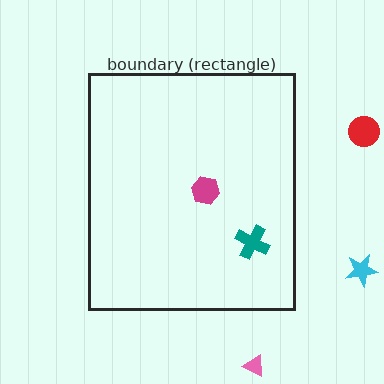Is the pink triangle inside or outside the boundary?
Outside.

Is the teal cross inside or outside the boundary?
Inside.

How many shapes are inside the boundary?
2 inside, 3 outside.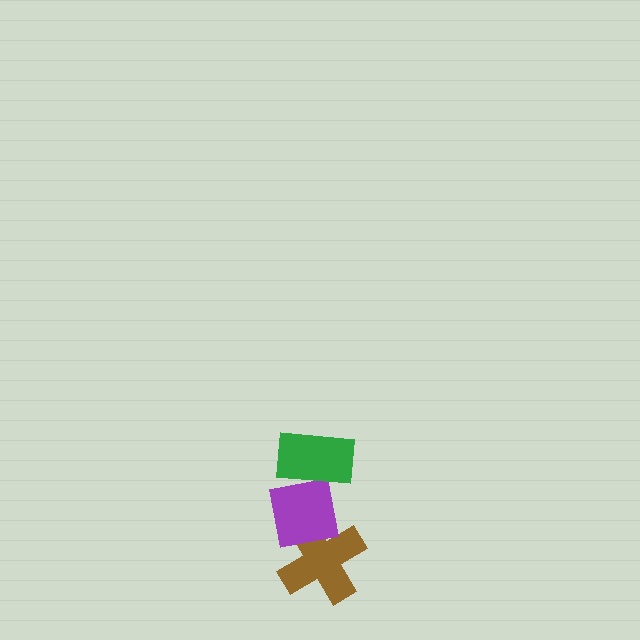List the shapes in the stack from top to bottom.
From top to bottom: the green rectangle, the purple square, the brown cross.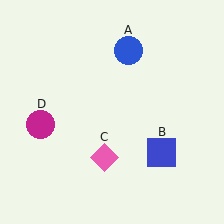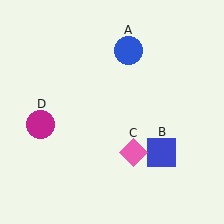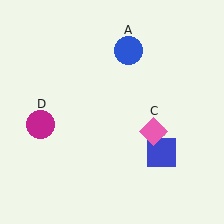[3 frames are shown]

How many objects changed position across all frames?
1 object changed position: pink diamond (object C).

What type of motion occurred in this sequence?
The pink diamond (object C) rotated counterclockwise around the center of the scene.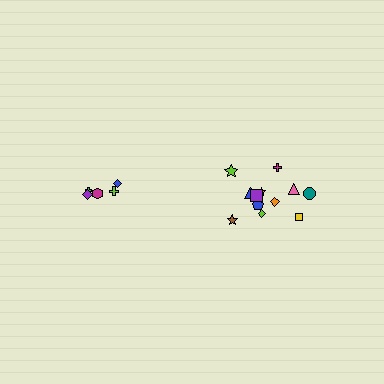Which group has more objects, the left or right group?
The right group.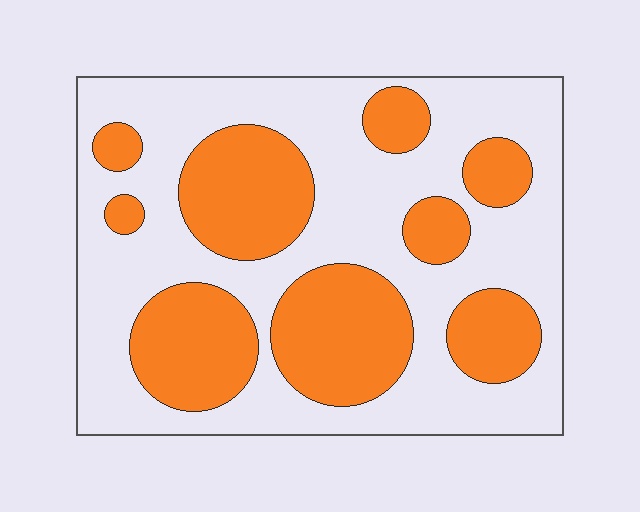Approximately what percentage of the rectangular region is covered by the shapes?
Approximately 40%.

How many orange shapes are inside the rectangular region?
9.